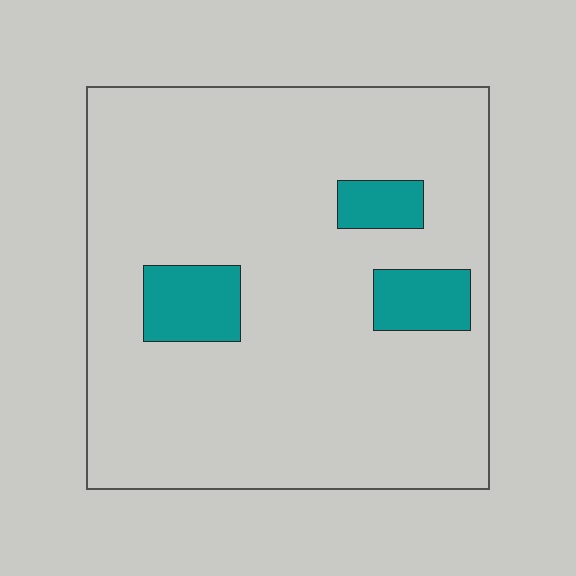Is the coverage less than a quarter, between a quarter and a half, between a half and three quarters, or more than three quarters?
Less than a quarter.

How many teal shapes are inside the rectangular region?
3.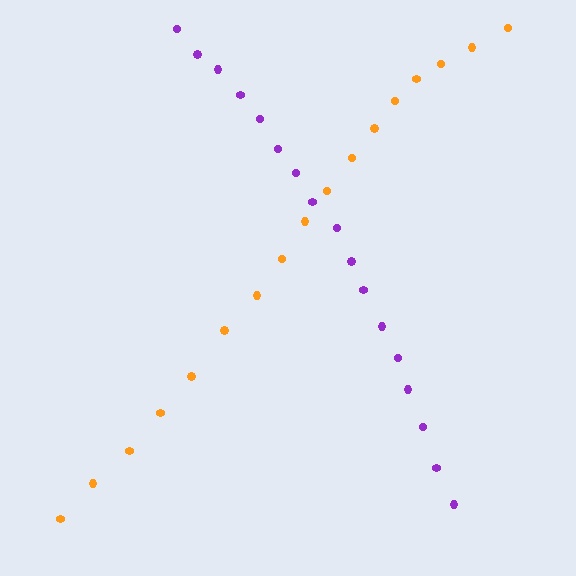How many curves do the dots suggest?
There are 2 distinct paths.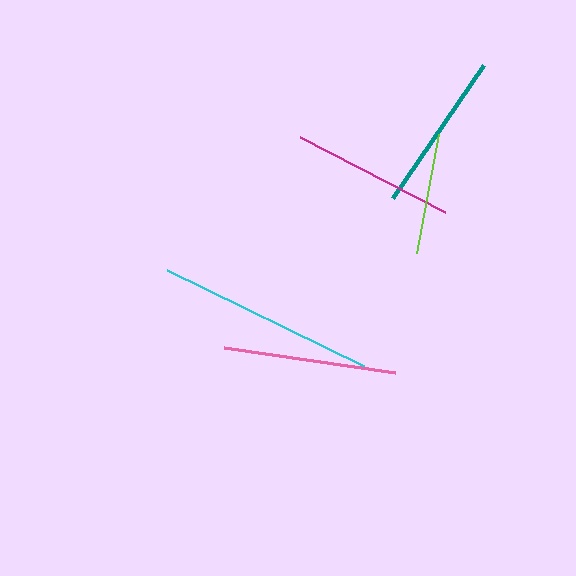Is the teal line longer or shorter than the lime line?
The teal line is longer than the lime line.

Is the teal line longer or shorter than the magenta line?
The magenta line is longer than the teal line.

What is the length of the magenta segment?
The magenta segment is approximately 164 pixels long.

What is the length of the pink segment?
The pink segment is approximately 173 pixels long.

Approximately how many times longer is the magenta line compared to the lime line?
The magenta line is approximately 1.4 times the length of the lime line.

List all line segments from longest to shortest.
From longest to shortest: cyan, pink, magenta, teal, lime.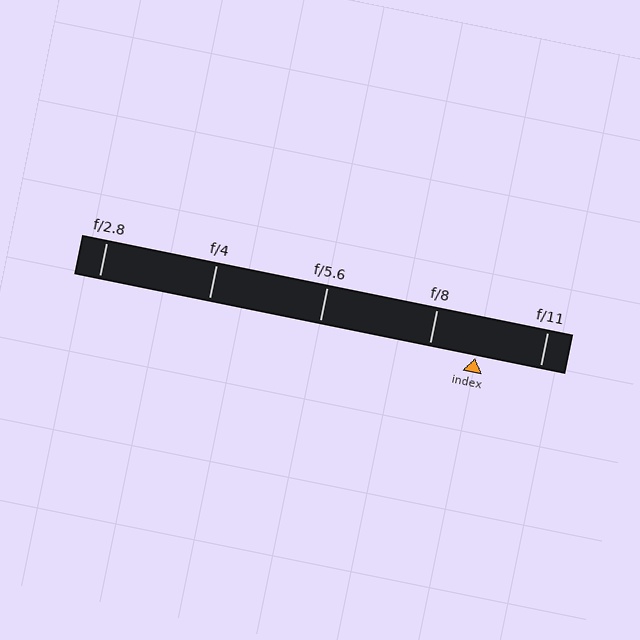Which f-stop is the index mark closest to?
The index mark is closest to f/8.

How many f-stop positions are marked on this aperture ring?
There are 5 f-stop positions marked.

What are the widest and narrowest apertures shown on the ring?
The widest aperture shown is f/2.8 and the narrowest is f/11.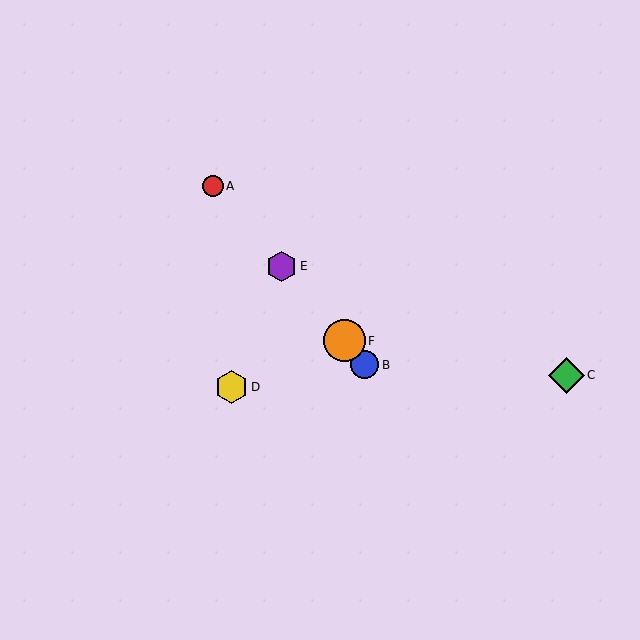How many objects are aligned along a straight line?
4 objects (A, B, E, F) are aligned along a straight line.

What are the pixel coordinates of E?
Object E is at (282, 267).